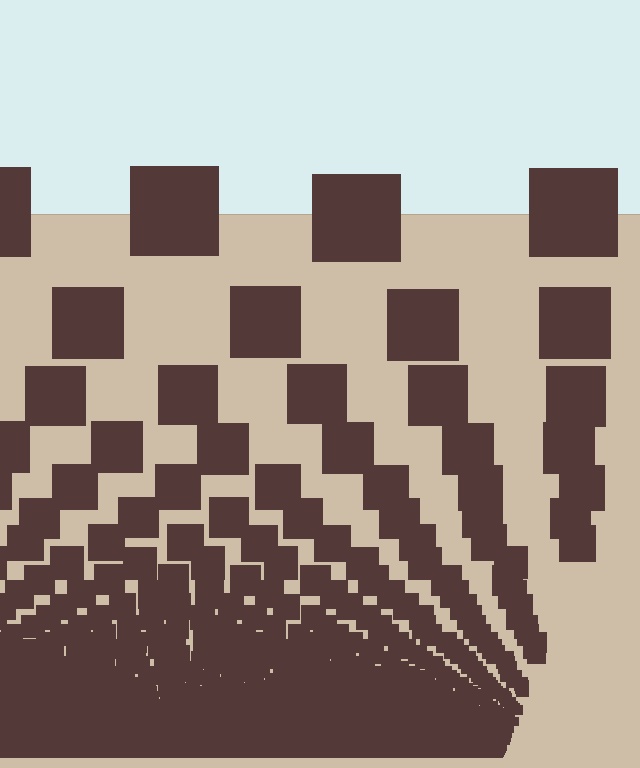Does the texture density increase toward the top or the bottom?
Density increases toward the bottom.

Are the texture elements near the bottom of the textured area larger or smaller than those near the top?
Smaller. The gradient is inverted — elements near the bottom are smaller and denser.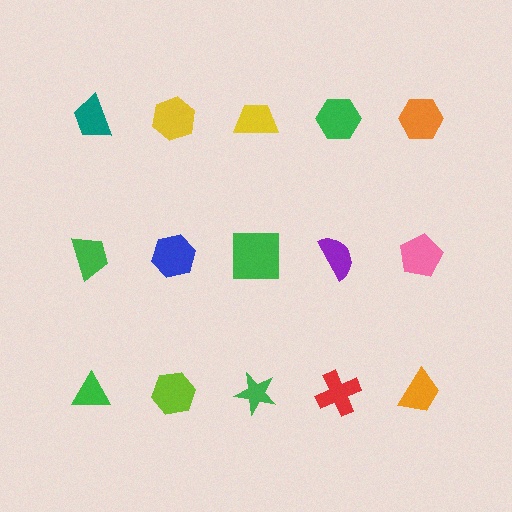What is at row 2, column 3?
A green square.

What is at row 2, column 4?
A purple semicircle.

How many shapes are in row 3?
5 shapes.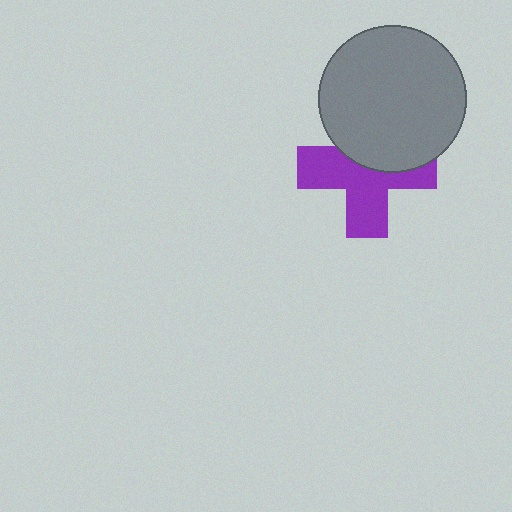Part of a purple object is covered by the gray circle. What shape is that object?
It is a cross.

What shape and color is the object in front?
The object in front is a gray circle.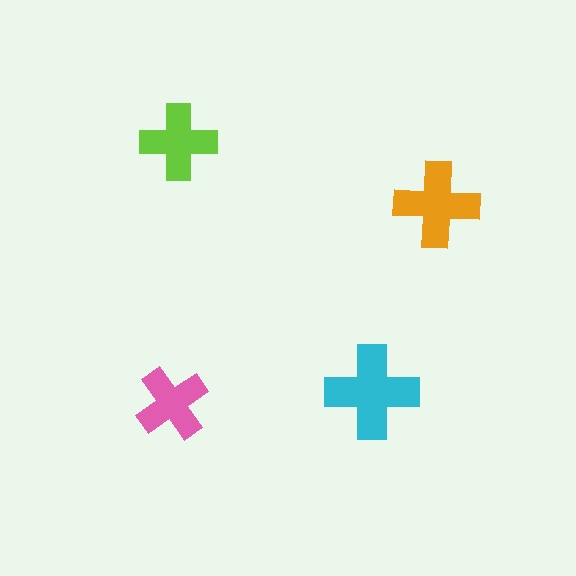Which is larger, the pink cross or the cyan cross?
The cyan one.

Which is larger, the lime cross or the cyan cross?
The cyan one.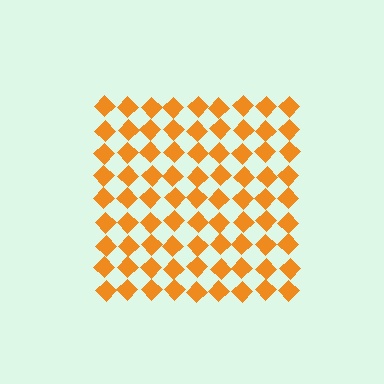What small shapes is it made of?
It is made of small diamonds.